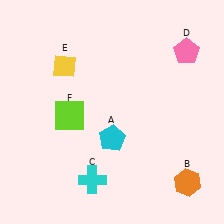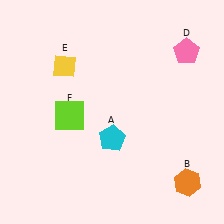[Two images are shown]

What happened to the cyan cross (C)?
The cyan cross (C) was removed in Image 2. It was in the bottom-left area of Image 1.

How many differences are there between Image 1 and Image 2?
There is 1 difference between the two images.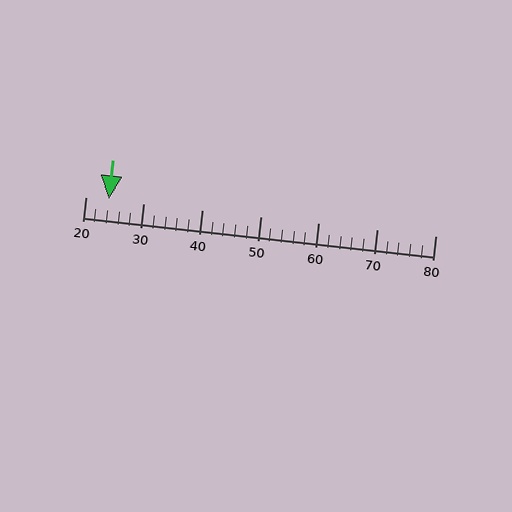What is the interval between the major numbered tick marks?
The major tick marks are spaced 10 units apart.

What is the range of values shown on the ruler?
The ruler shows values from 20 to 80.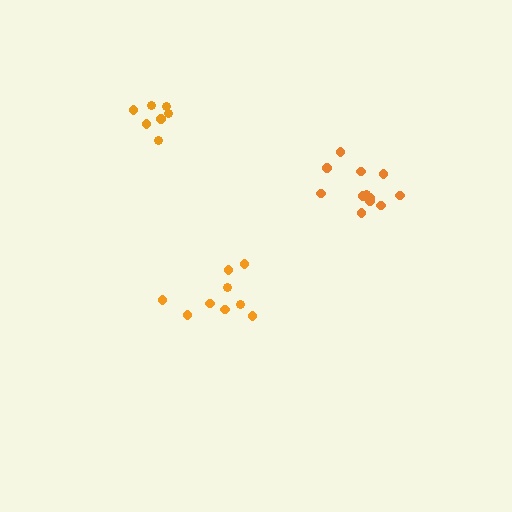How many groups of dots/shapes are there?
There are 3 groups.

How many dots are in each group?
Group 1: 9 dots, Group 2: 7 dots, Group 3: 12 dots (28 total).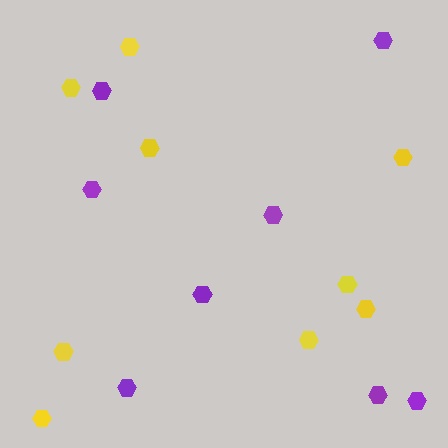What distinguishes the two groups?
There are 2 groups: one group of yellow hexagons (9) and one group of purple hexagons (8).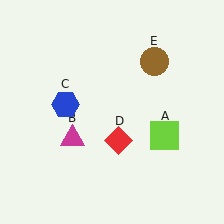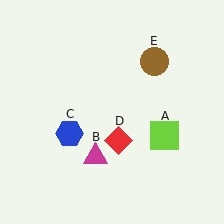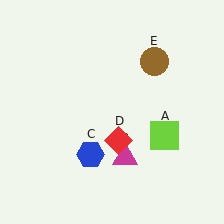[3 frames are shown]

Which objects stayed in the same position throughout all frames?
Lime square (object A) and red diamond (object D) and brown circle (object E) remained stationary.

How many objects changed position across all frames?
2 objects changed position: magenta triangle (object B), blue hexagon (object C).